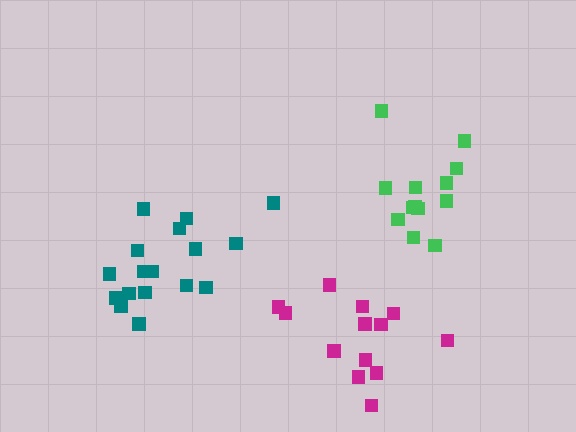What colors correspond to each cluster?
The clusters are colored: green, teal, magenta.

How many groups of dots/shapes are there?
There are 3 groups.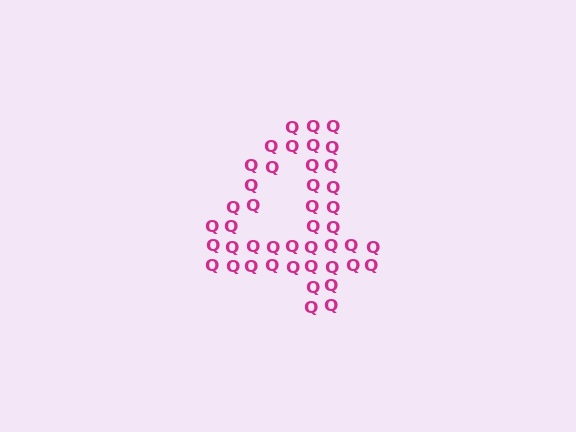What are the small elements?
The small elements are letter Q's.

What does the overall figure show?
The overall figure shows the digit 4.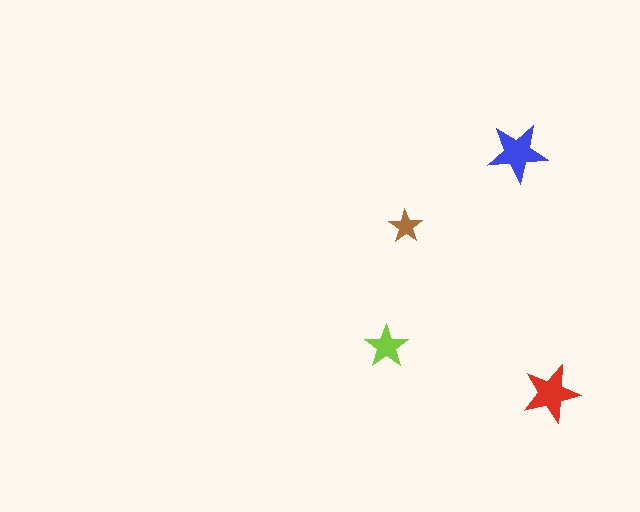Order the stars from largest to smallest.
the blue one, the red one, the lime one, the brown one.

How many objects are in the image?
There are 4 objects in the image.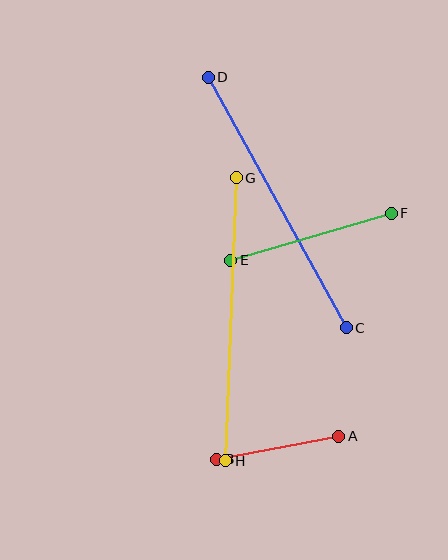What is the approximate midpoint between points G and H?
The midpoint is at approximately (231, 319) pixels.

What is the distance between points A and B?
The distance is approximately 125 pixels.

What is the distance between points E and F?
The distance is approximately 167 pixels.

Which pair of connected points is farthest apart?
Points C and D are farthest apart.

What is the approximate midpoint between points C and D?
The midpoint is at approximately (277, 203) pixels.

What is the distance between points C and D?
The distance is approximately 286 pixels.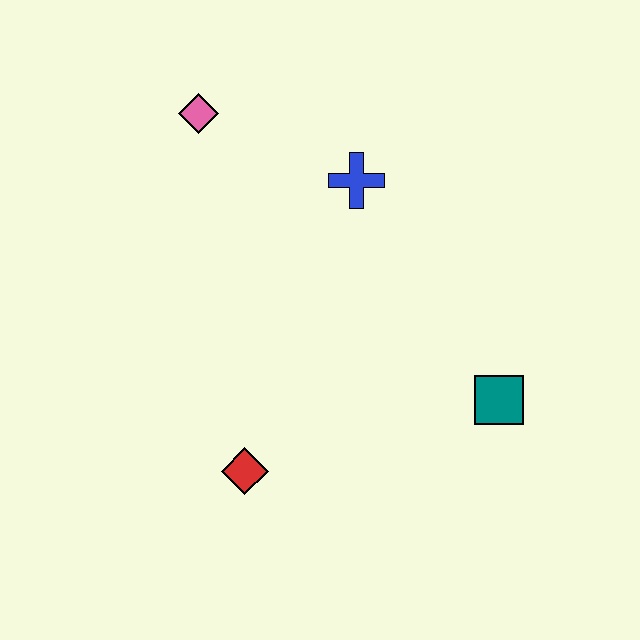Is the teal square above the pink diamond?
No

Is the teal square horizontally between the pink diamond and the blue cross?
No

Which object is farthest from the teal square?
The pink diamond is farthest from the teal square.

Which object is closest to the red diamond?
The teal square is closest to the red diamond.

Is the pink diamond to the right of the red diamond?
No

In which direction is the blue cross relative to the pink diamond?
The blue cross is to the right of the pink diamond.